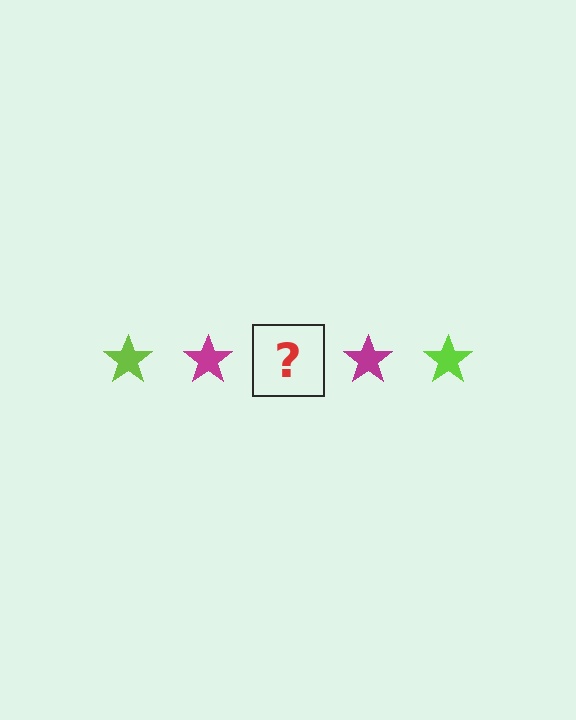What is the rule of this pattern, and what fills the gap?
The rule is that the pattern cycles through lime, magenta stars. The gap should be filled with a lime star.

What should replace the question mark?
The question mark should be replaced with a lime star.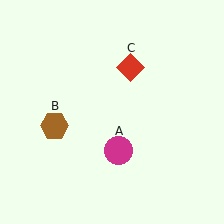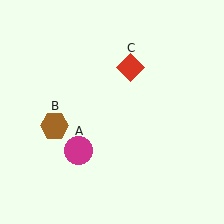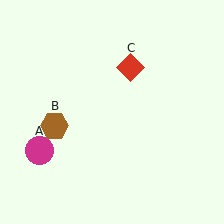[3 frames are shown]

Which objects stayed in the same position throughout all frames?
Brown hexagon (object B) and red diamond (object C) remained stationary.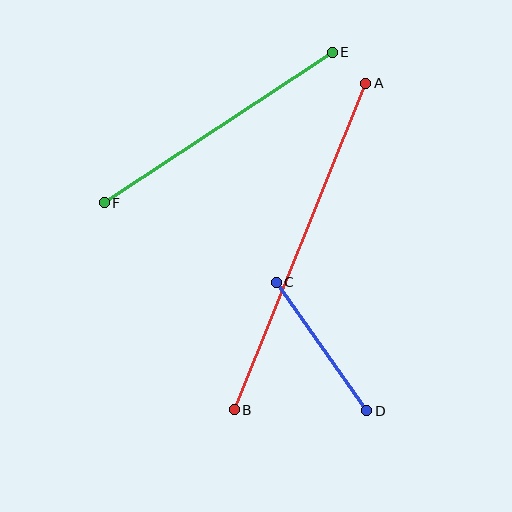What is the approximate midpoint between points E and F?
The midpoint is at approximately (218, 127) pixels.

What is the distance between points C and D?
The distance is approximately 157 pixels.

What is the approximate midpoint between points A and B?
The midpoint is at approximately (300, 246) pixels.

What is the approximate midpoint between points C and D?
The midpoint is at approximately (321, 346) pixels.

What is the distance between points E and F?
The distance is approximately 273 pixels.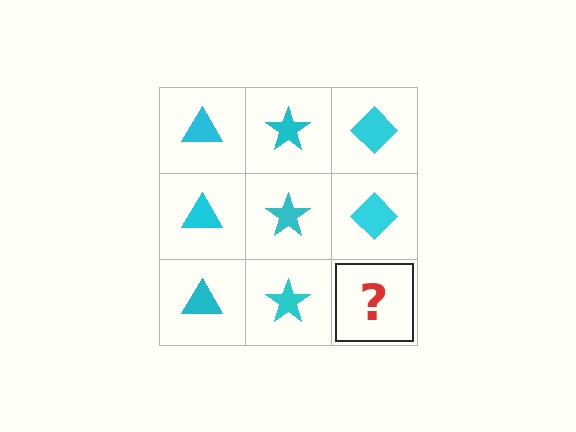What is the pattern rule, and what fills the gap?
The rule is that each column has a consistent shape. The gap should be filled with a cyan diamond.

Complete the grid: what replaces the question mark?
The question mark should be replaced with a cyan diamond.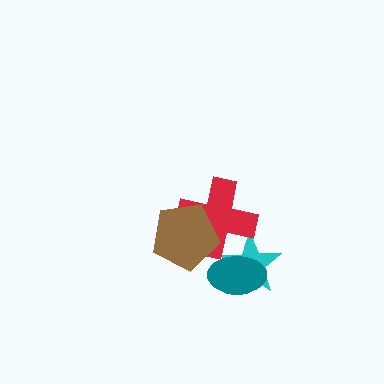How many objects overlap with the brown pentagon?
1 object overlaps with the brown pentagon.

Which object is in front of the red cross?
The brown pentagon is in front of the red cross.